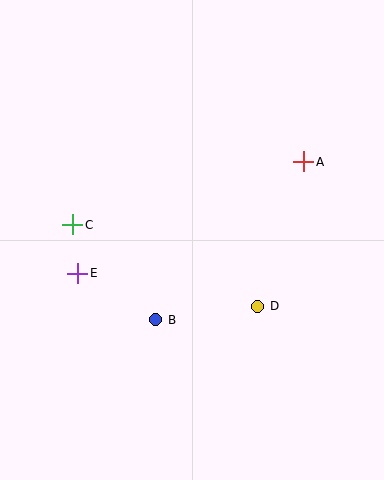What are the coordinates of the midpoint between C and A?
The midpoint between C and A is at (188, 193).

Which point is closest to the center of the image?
Point B at (156, 320) is closest to the center.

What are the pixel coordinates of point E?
Point E is at (77, 273).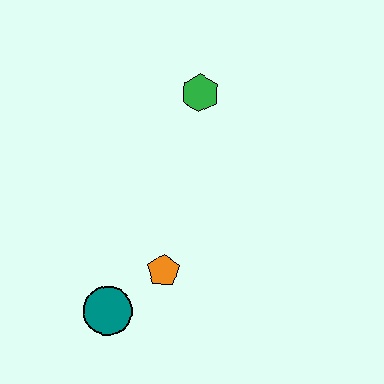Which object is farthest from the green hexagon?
The teal circle is farthest from the green hexagon.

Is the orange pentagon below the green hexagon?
Yes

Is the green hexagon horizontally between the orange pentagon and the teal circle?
No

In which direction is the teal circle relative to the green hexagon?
The teal circle is below the green hexagon.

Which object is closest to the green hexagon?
The orange pentagon is closest to the green hexagon.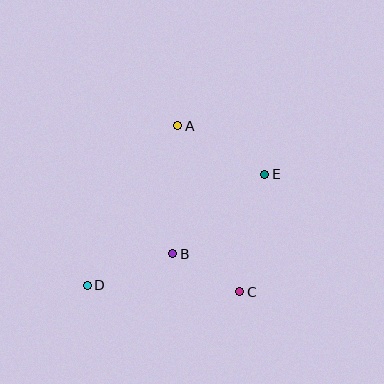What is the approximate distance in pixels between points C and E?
The distance between C and E is approximately 120 pixels.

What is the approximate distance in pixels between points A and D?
The distance between A and D is approximately 183 pixels.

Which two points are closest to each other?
Points B and C are closest to each other.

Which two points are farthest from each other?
Points D and E are farthest from each other.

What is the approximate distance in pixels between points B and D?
The distance between B and D is approximately 91 pixels.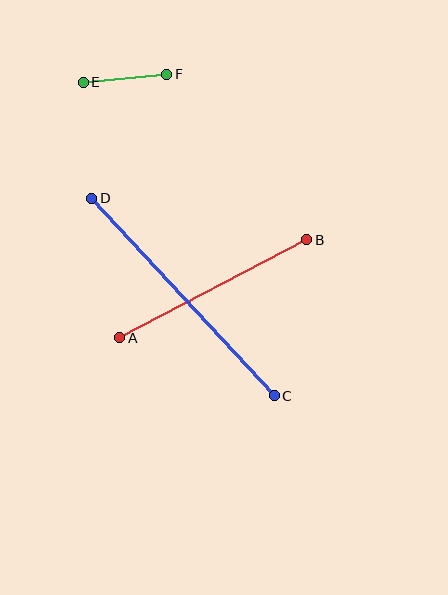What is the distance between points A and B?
The distance is approximately 211 pixels.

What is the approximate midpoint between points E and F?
The midpoint is at approximately (125, 78) pixels.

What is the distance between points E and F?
The distance is approximately 84 pixels.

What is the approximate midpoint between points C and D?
The midpoint is at approximately (183, 297) pixels.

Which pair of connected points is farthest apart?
Points C and D are farthest apart.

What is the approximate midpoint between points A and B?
The midpoint is at approximately (213, 289) pixels.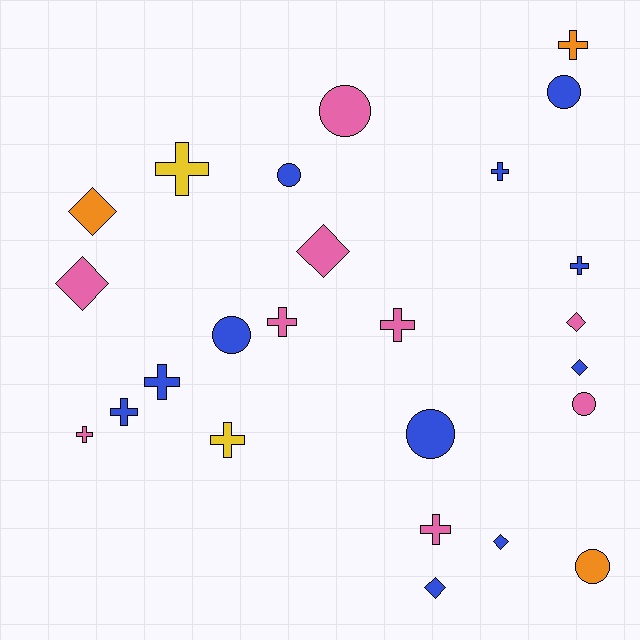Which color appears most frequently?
Blue, with 11 objects.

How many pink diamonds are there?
There are 3 pink diamonds.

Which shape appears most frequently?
Cross, with 11 objects.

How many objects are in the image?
There are 25 objects.